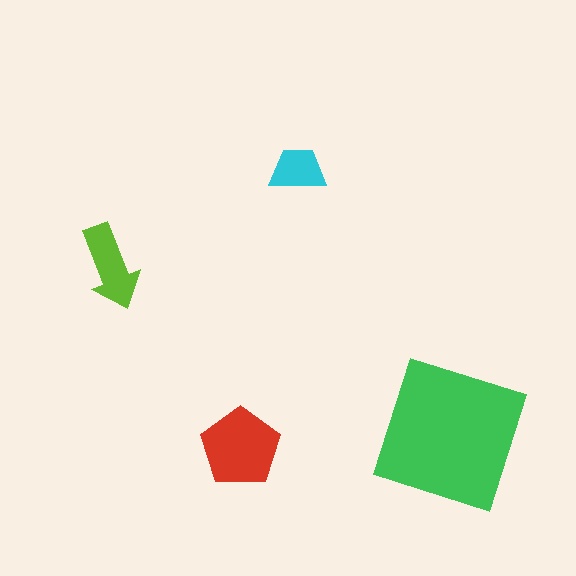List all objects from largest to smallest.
The green square, the red pentagon, the lime arrow, the cyan trapezoid.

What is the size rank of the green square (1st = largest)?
1st.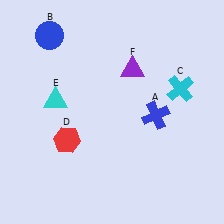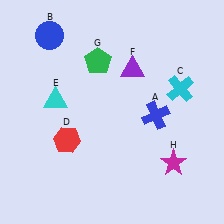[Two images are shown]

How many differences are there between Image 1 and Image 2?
There are 2 differences between the two images.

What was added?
A green pentagon (G), a magenta star (H) were added in Image 2.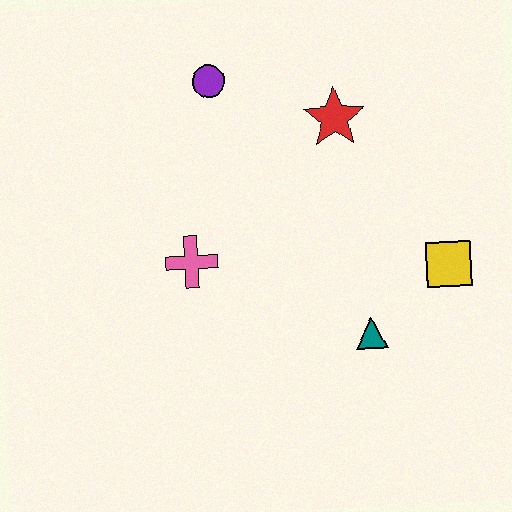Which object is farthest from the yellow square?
The purple circle is farthest from the yellow square.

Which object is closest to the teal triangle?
The yellow square is closest to the teal triangle.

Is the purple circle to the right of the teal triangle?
No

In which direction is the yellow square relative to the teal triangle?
The yellow square is to the right of the teal triangle.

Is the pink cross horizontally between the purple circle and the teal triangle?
No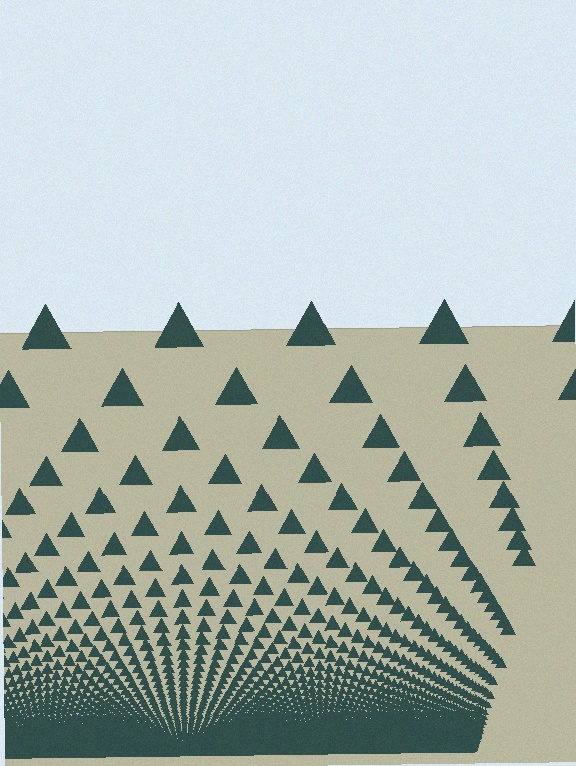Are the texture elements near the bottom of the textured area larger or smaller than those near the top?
Smaller. The gradient is inverted — elements near the bottom are smaller and denser.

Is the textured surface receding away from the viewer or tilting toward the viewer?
The surface appears to tilt toward the viewer. Texture elements get larger and sparser toward the top.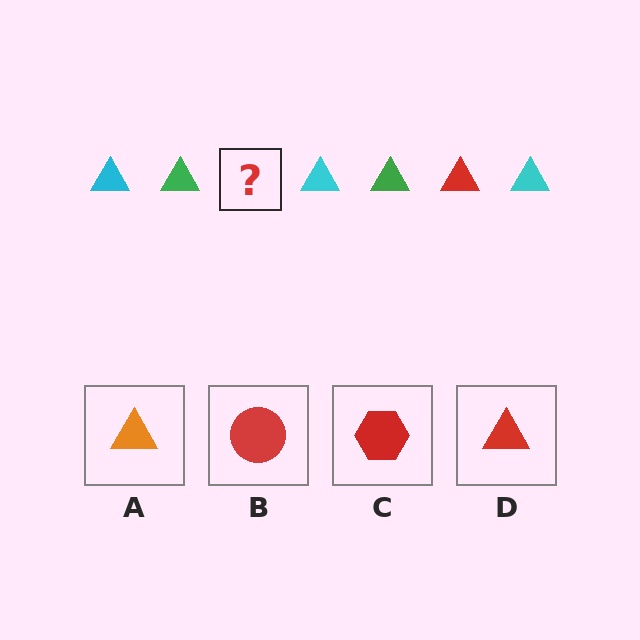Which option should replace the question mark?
Option D.